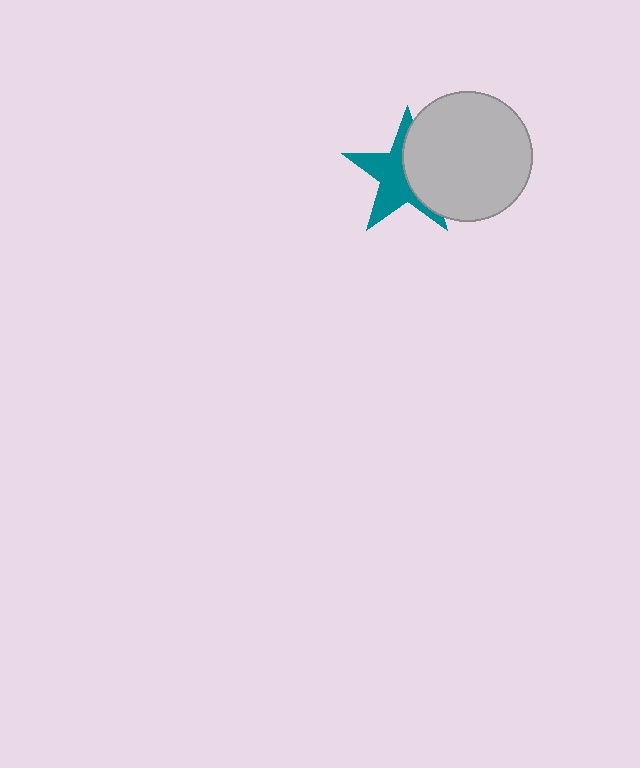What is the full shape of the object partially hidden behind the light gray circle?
The partially hidden object is a teal star.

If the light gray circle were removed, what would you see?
You would see the complete teal star.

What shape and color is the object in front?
The object in front is a light gray circle.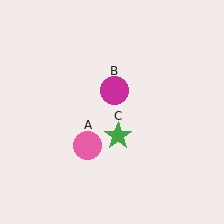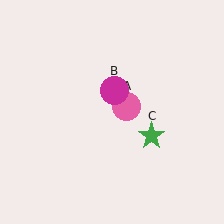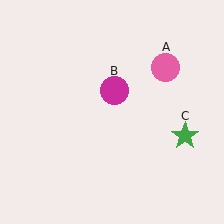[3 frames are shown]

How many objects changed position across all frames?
2 objects changed position: pink circle (object A), green star (object C).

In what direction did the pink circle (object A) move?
The pink circle (object A) moved up and to the right.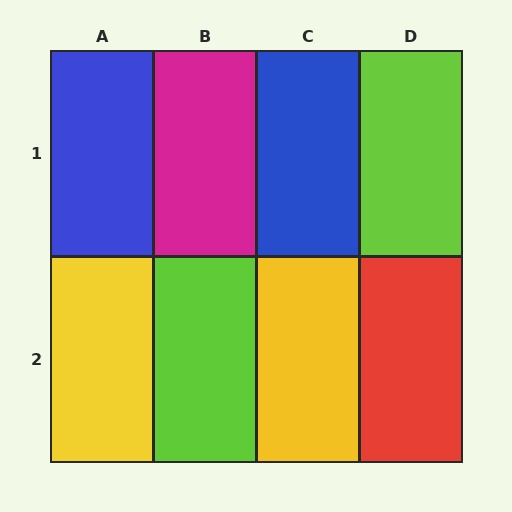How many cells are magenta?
1 cell is magenta.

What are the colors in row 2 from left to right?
Yellow, lime, yellow, red.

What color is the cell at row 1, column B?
Magenta.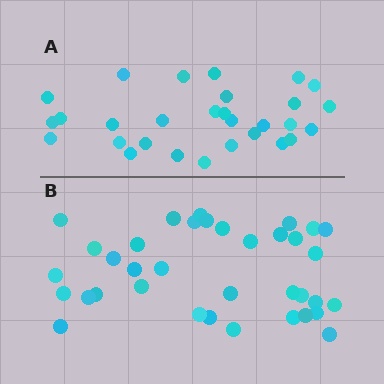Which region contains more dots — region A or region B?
Region B (the bottom region) has more dots.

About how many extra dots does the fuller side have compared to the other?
Region B has roughly 8 or so more dots than region A.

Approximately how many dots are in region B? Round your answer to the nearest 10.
About 40 dots. (The exact count is 36, which rounds to 40.)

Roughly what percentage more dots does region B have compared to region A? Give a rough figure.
About 25% more.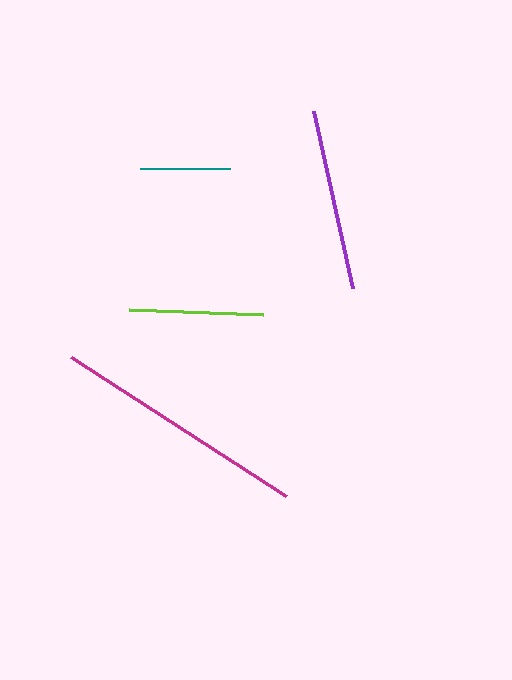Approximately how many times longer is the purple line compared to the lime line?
The purple line is approximately 1.3 times the length of the lime line.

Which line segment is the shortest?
The teal line is the shortest at approximately 89 pixels.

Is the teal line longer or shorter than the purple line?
The purple line is longer than the teal line.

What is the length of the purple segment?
The purple segment is approximately 181 pixels long.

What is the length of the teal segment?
The teal segment is approximately 89 pixels long.